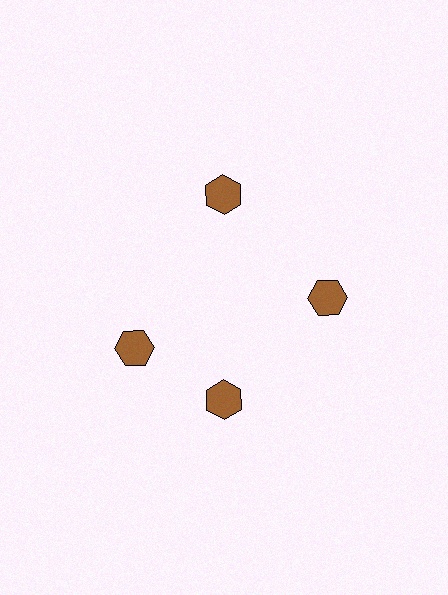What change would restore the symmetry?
The symmetry would be restored by rotating it back into even spacing with its neighbors so that all 4 hexagons sit at equal angles and equal distance from the center.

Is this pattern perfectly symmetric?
No. The 4 brown hexagons are arranged in a ring, but one element near the 9 o'clock position is rotated out of alignment along the ring, breaking the 4-fold rotational symmetry.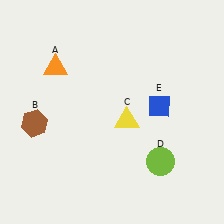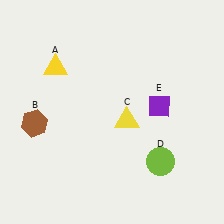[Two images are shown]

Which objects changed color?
A changed from orange to yellow. E changed from blue to purple.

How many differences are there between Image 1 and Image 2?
There are 2 differences between the two images.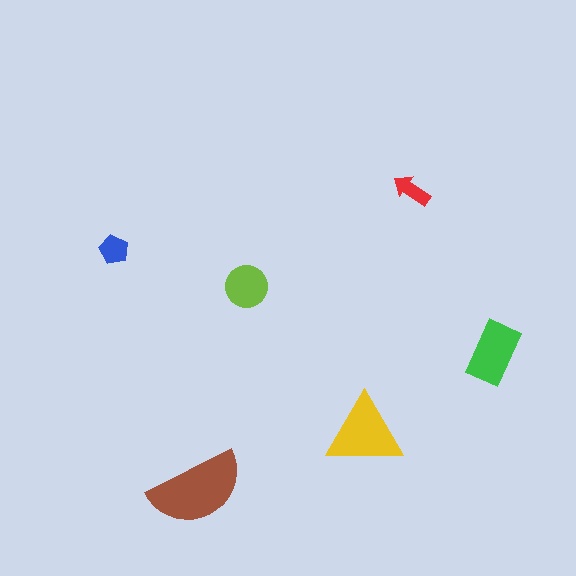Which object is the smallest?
The red arrow.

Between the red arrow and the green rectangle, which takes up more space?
The green rectangle.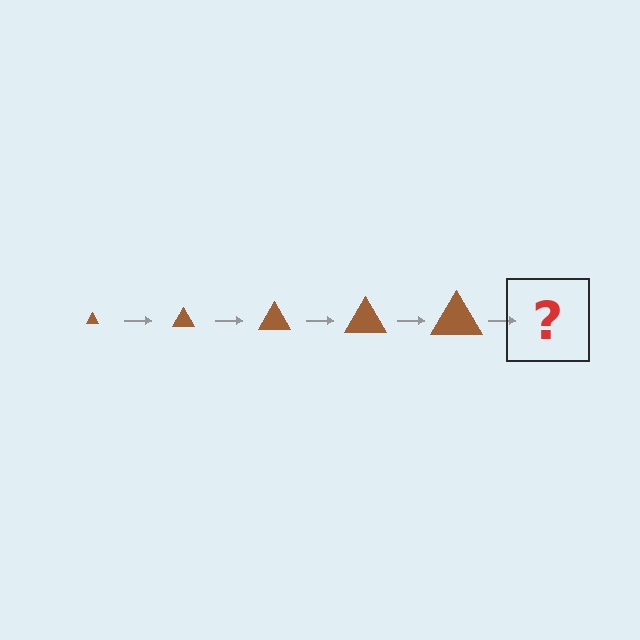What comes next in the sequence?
The next element should be a brown triangle, larger than the previous one.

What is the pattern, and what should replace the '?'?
The pattern is that the triangle gets progressively larger each step. The '?' should be a brown triangle, larger than the previous one.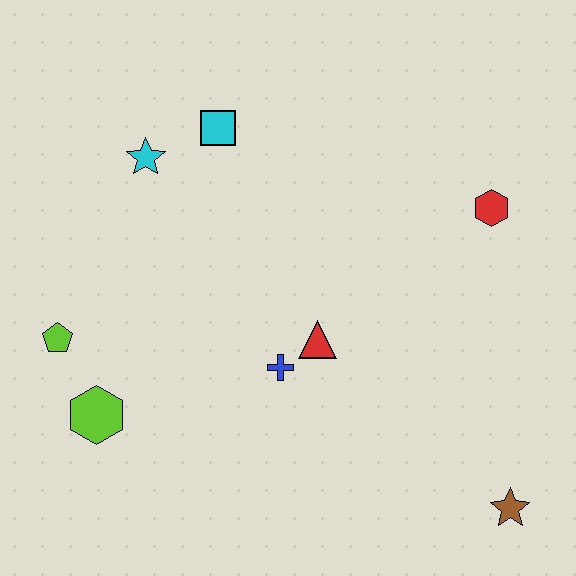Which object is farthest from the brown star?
The cyan star is farthest from the brown star.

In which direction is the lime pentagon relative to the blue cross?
The lime pentagon is to the left of the blue cross.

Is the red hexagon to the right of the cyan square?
Yes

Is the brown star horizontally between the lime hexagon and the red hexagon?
No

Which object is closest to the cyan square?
The cyan star is closest to the cyan square.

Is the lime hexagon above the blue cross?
No